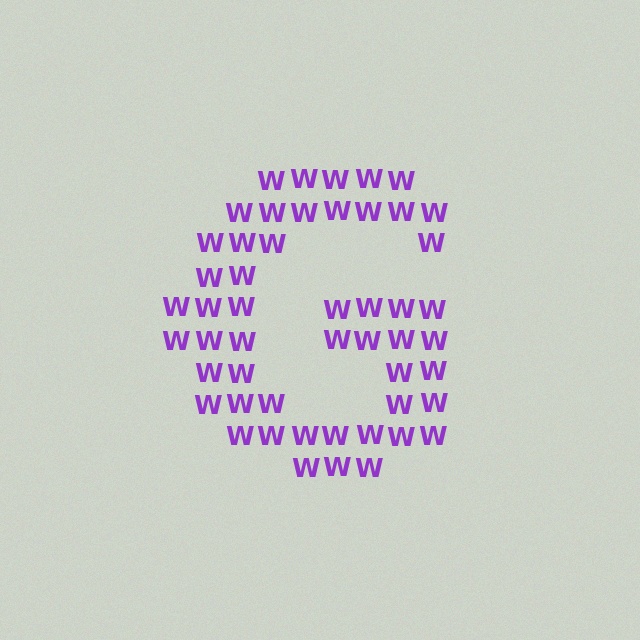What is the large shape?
The large shape is the letter G.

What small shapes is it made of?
It is made of small letter W's.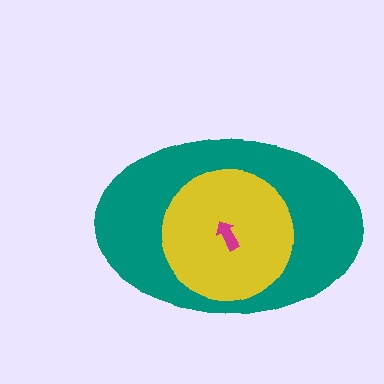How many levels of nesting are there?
3.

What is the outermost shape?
The teal ellipse.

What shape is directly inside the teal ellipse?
The yellow circle.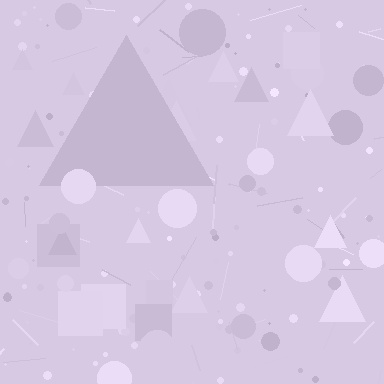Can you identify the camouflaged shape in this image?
The camouflaged shape is a triangle.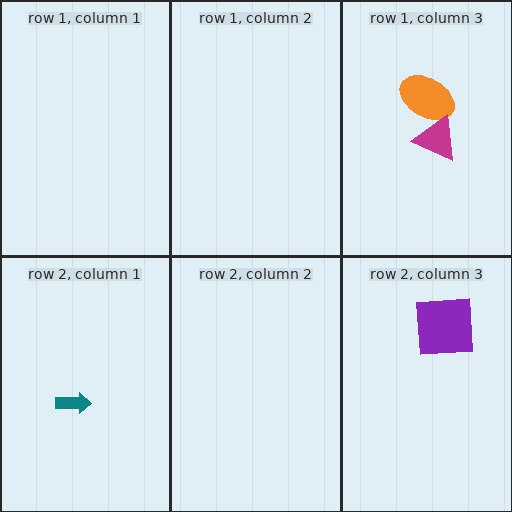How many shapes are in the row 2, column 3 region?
1.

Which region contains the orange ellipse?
The row 1, column 3 region.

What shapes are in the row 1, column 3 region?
The orange ellipse, the magenta triangle.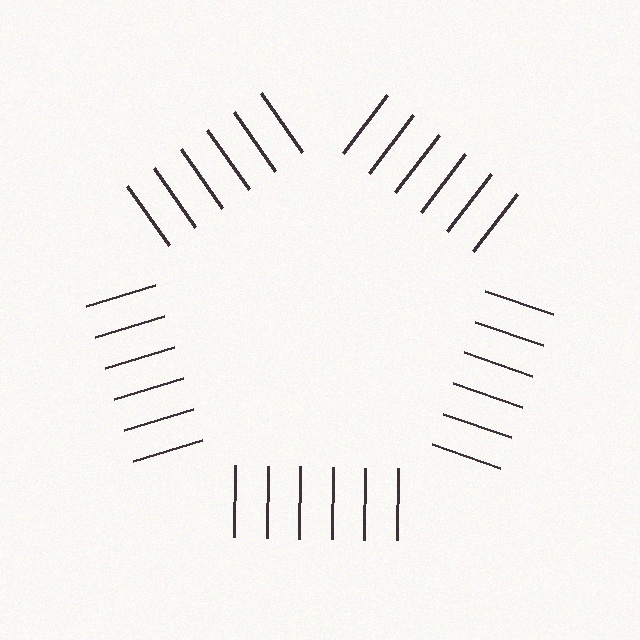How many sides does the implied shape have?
5 sides — the line-ends trace a pentagon.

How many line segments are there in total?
30 — 6 along each of the 5 edges.